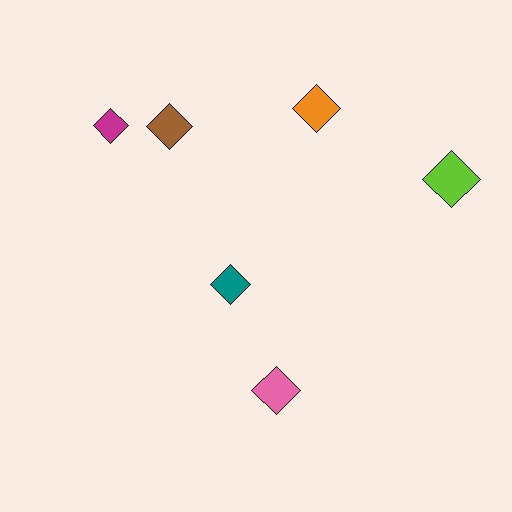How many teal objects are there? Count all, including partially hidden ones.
There is 1 teal object.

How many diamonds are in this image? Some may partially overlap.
There are 6 diamonds.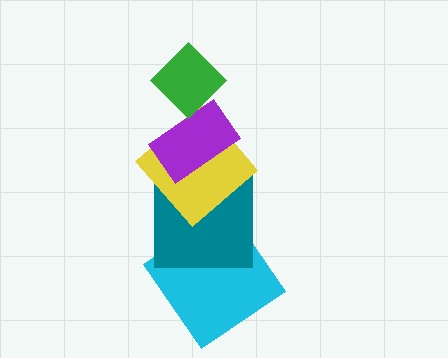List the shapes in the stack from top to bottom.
From top to bottom: the green diamond, the purple rectangle, the yellow diamond, the teal square, the cyan diamond.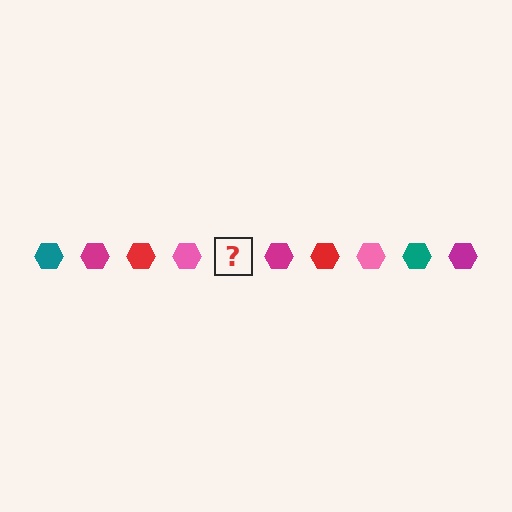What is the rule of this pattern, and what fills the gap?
The rule is that the pattern cycles through teal, magenta, red, pink hexagons. The gap should be filled with a teal hexagon.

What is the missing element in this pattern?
The missing element is a teal hexagon.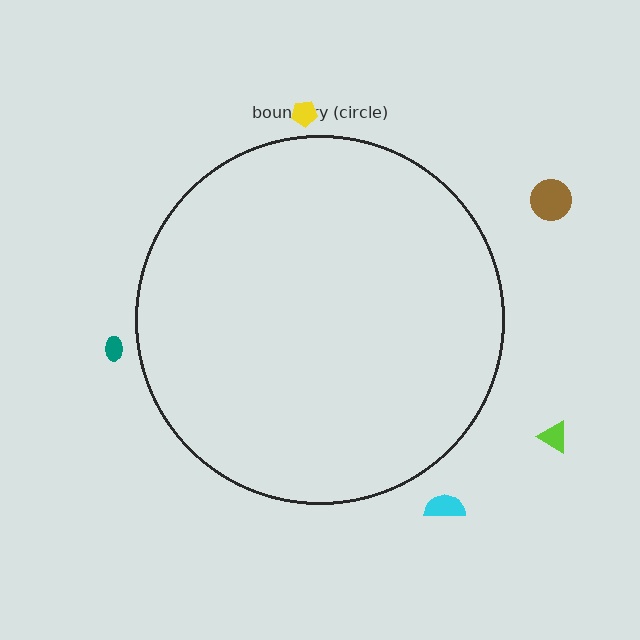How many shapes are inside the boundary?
0 inside, 5 outside.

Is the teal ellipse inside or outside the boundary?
Outside.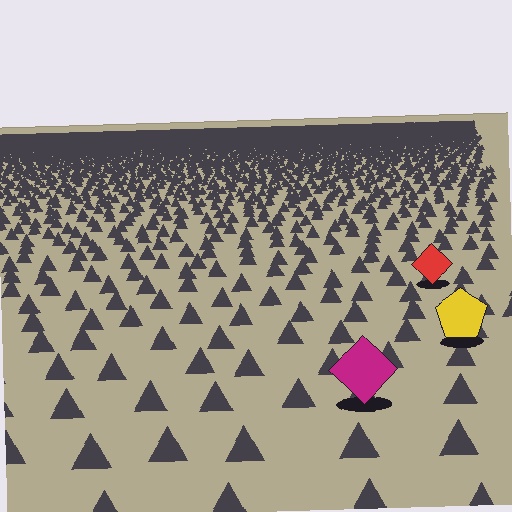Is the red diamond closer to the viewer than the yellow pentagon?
No. The yellow pentagon is closer — you can tell from the texture gradient: the ground texture is coarser near it.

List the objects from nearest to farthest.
From nearest to farthest: the magenta diamond, the yellow pentagon, the red diamond.